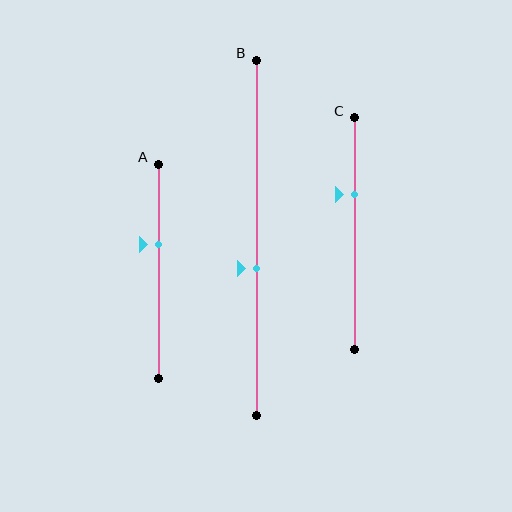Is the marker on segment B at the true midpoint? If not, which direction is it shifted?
No, the marker on segment B is shifted downward by about 9% of the segment length.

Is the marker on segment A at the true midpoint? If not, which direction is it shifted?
No, the marker on segment A is shifted upward by about 13% of the segment length.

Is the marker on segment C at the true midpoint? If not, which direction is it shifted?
No, the marker on segment C is shifted upward by about 17% of the segment length.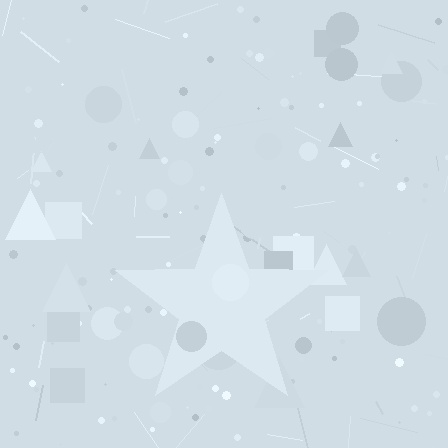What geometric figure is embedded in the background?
A star is embedded in the background.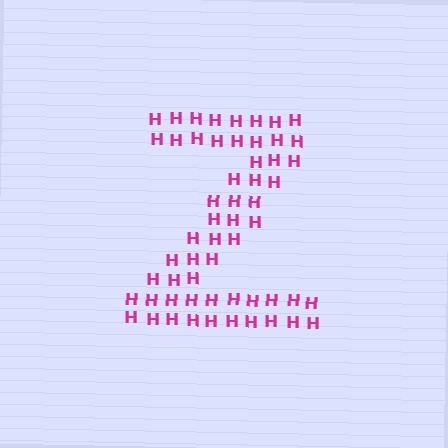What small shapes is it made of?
It is made of small letter H's.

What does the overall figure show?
The overall figure shows the letter Z.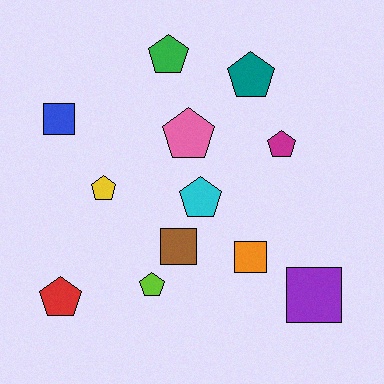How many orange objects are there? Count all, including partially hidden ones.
There is 1 orange object.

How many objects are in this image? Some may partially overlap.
There are 12 objects.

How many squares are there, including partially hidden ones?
There are 4 squares.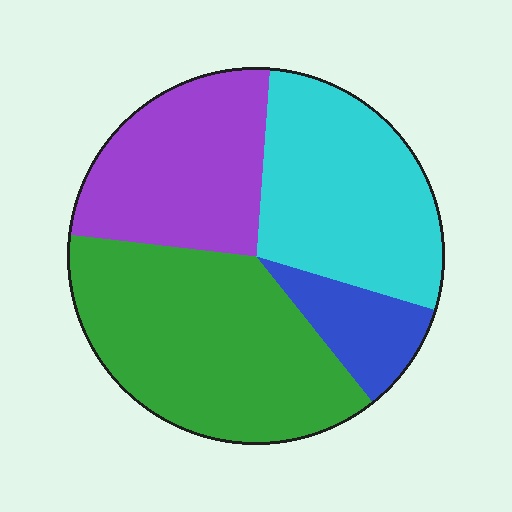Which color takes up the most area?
Green, at roughly 40%.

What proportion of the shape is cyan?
Cyan covers 28% of the shape.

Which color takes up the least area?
Blue, at roughly 10%.